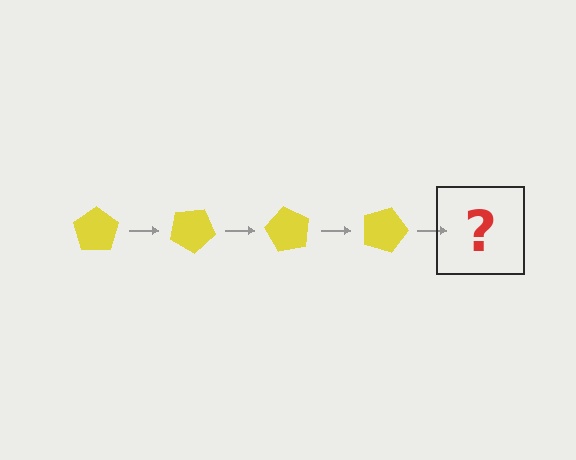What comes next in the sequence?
The next element should be a yellow pentagon rotated 120 degrees.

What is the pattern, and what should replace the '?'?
The pattern is that the pentagon rotates 30 degrees each step. The '?' should be a yellow pentagon rotated 120 degrees.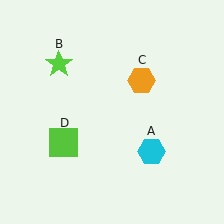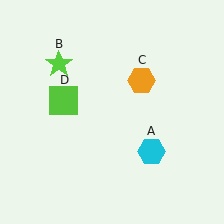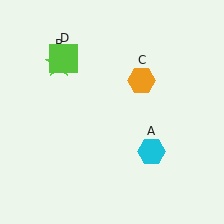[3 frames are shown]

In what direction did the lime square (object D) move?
The lime square (object D) moved up.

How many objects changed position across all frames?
1 object changed position: lime square (object D).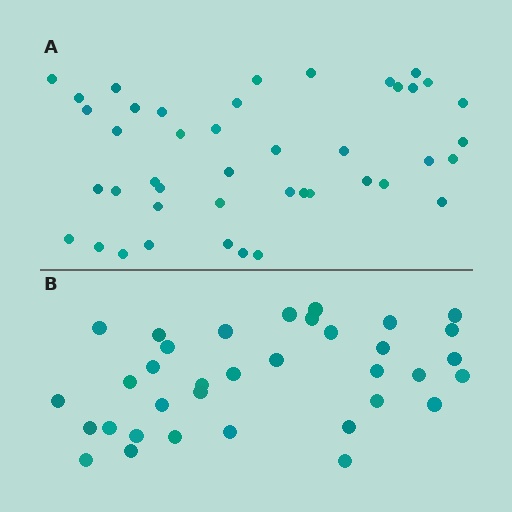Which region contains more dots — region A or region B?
Region A (the top region) has more dots.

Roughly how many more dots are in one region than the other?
Region A has roughly 8 or so more dots than region B.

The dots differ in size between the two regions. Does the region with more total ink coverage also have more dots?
No. Region B has more total ink coverage because its dots are larger, but region A actually contains more individual dots. Total area can be misleading — the number of items is what matters here.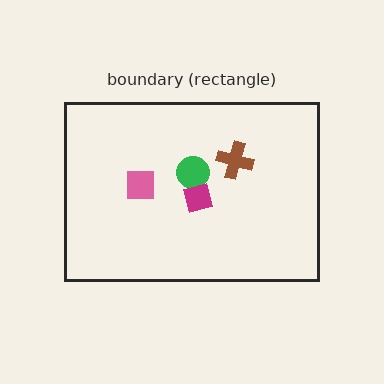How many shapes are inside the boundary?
4 inside, 0 outside.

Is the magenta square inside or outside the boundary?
Inside.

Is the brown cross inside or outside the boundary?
Inside.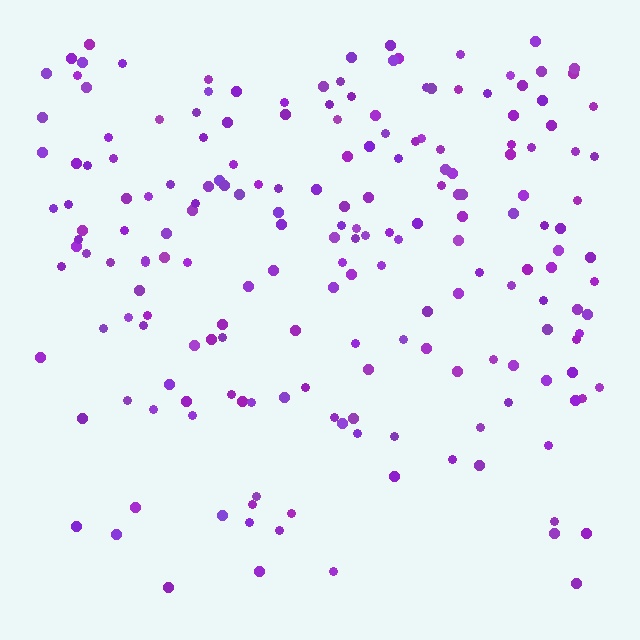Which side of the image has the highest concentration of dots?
The top.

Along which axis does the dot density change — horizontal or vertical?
Vertical.